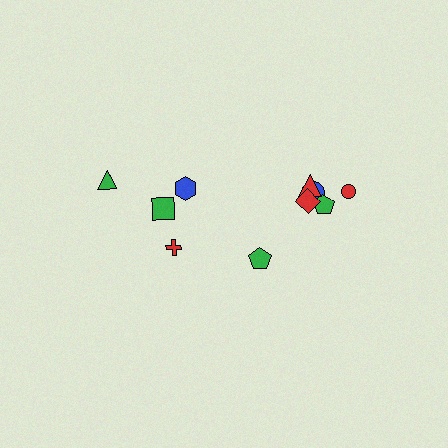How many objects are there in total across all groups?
There are 10 objects.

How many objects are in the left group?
There are 4 objects.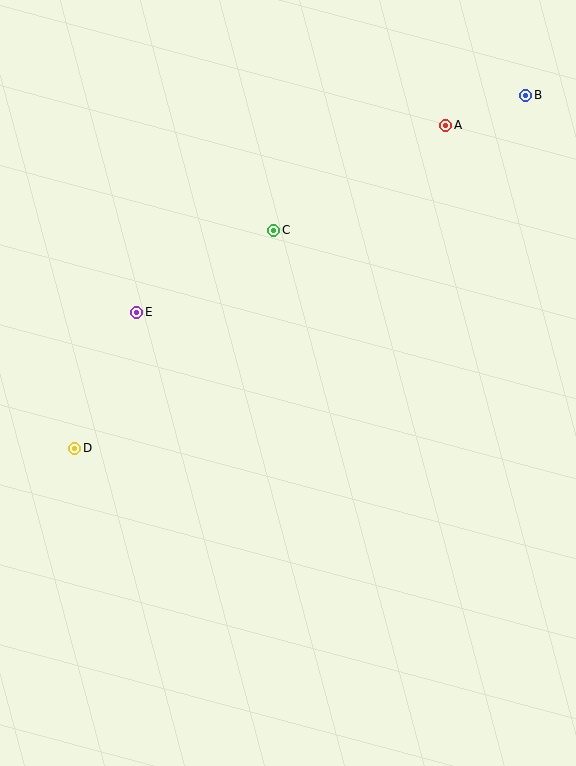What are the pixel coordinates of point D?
Point D is at (75, 448).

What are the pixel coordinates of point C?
Point C is at (274, 230).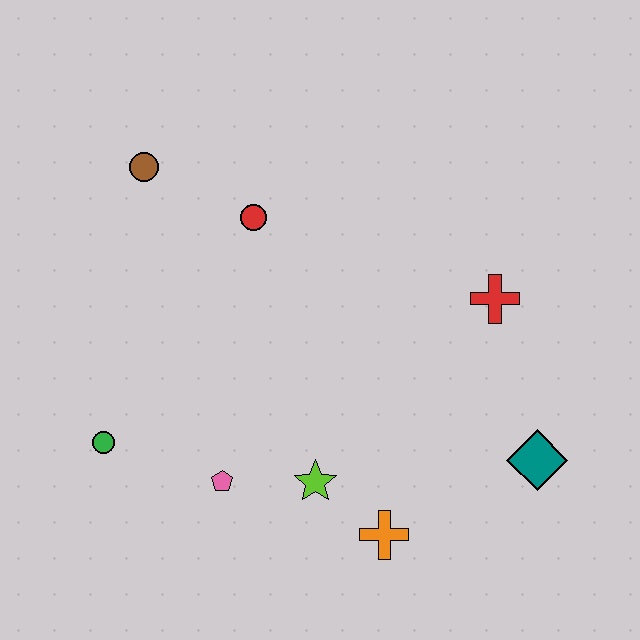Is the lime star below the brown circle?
Yes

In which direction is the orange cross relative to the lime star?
The orange cross is to the right of the lime star.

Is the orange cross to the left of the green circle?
No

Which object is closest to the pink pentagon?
The lime star is closest to the pink pentagon.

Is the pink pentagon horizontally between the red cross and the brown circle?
Yes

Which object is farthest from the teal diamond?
The brown circle is farthest from the teal diamond.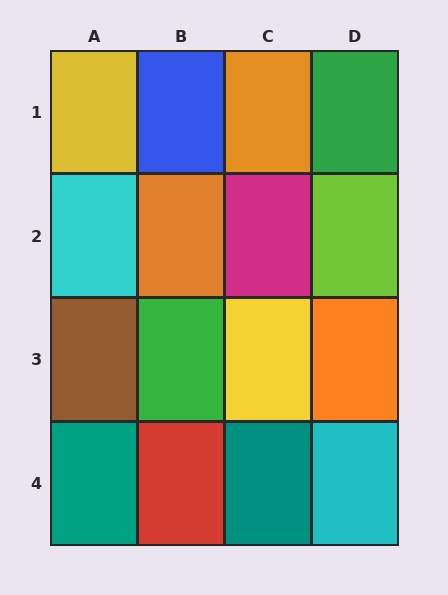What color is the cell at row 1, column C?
Orange.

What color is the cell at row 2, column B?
Orange.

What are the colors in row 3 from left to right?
Brown, green, yellow, orange.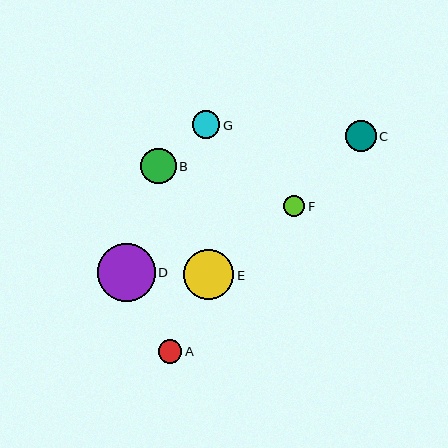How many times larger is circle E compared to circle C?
Circle E is approximately 1.6 times the size of circle C.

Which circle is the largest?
Circle D is the largest with a size of approximately 58 pixels.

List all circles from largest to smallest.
From largest to smallest: D, E, B, C, G, A, F.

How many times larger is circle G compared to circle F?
Circle G is approximately 1.3 times the size of circle F.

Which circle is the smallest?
Circle F is the smallest with a size of approximately 21 pixels.